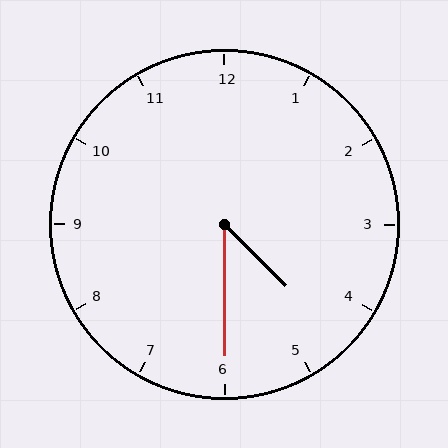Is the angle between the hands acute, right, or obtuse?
It is acute.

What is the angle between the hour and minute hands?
Approximately 45 degrees.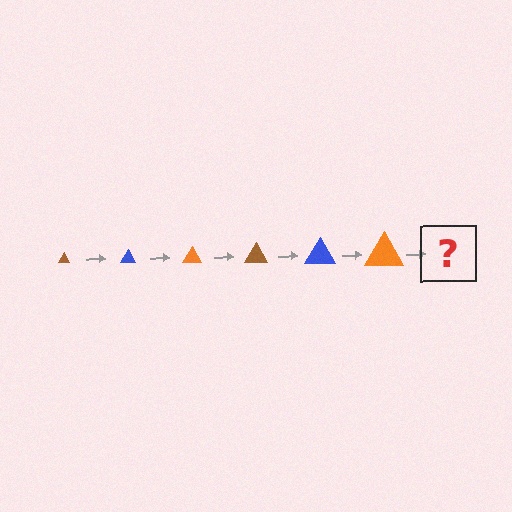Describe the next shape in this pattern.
It should be a brown triangle, larger than the previous one.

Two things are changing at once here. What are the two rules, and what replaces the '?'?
The two rules are that the triangle grows larger each step and the color cycles through brown, blue, and orange. The '?' should be a brown triangle, larger than the previous one.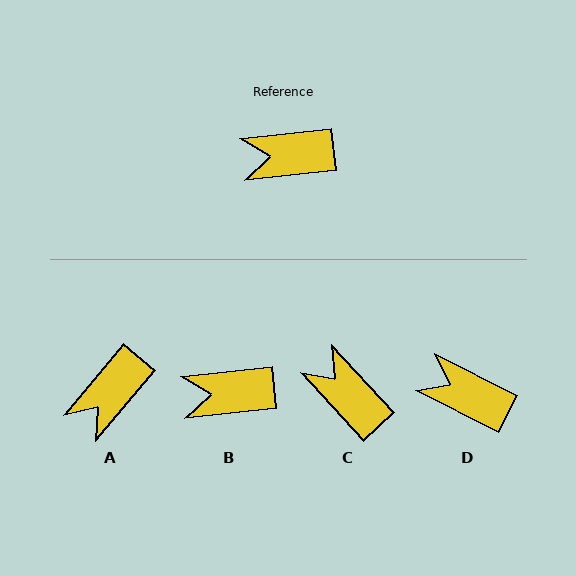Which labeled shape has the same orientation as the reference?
B.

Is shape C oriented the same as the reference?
No, it is off by about 54 degrees.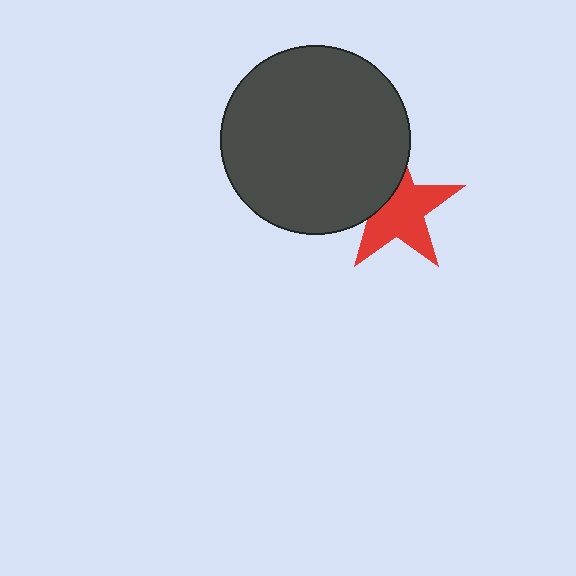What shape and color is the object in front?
The object in front is a dark gray circle.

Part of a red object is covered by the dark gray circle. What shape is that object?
It is a star.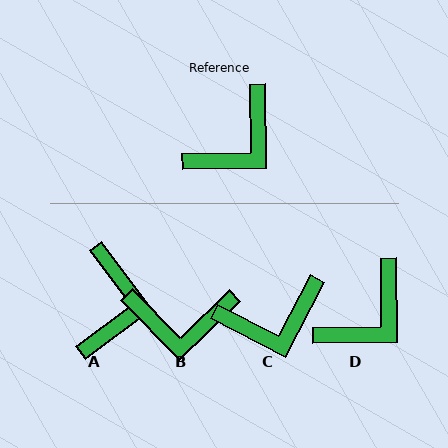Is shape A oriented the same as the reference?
No, it is off by about 36 degrees.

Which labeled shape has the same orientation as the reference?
D.